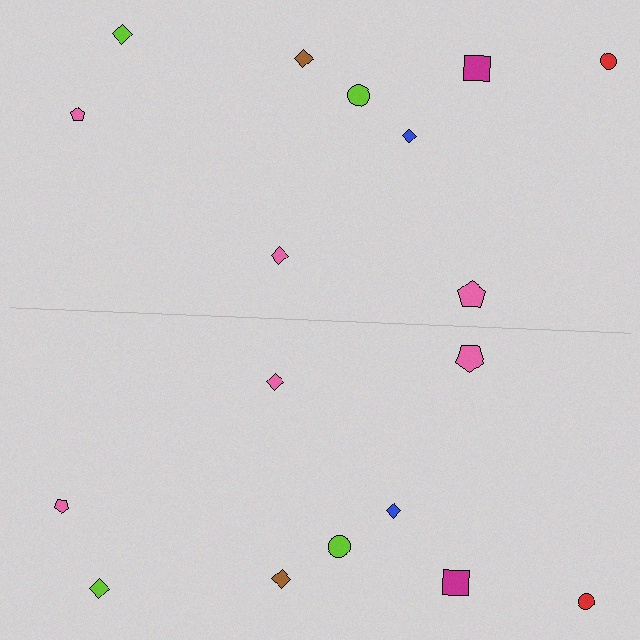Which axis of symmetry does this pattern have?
The pattern has a horizontal axis of symmetry running through the center of the image.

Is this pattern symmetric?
Yes, this pattern has bilateral (reflection) symmetry.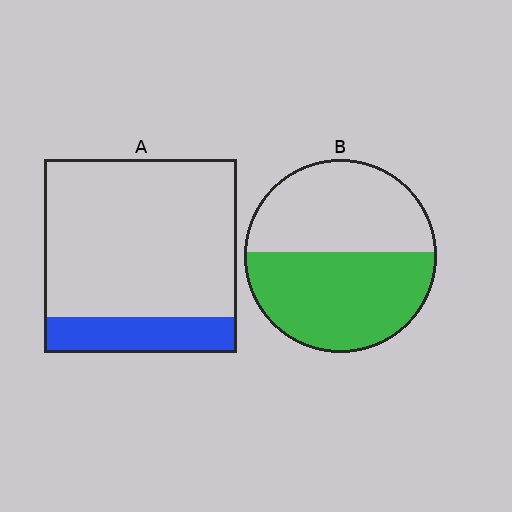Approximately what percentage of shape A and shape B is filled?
A is approximately 20% and B is approximately 55%.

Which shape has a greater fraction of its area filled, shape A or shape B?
Shape B.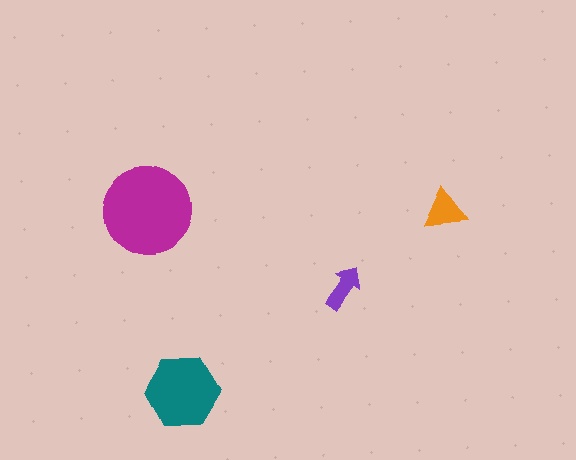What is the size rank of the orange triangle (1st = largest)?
3rd.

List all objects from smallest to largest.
The purple arrow, the orange triangle, the teal hexagon, the magenta circle.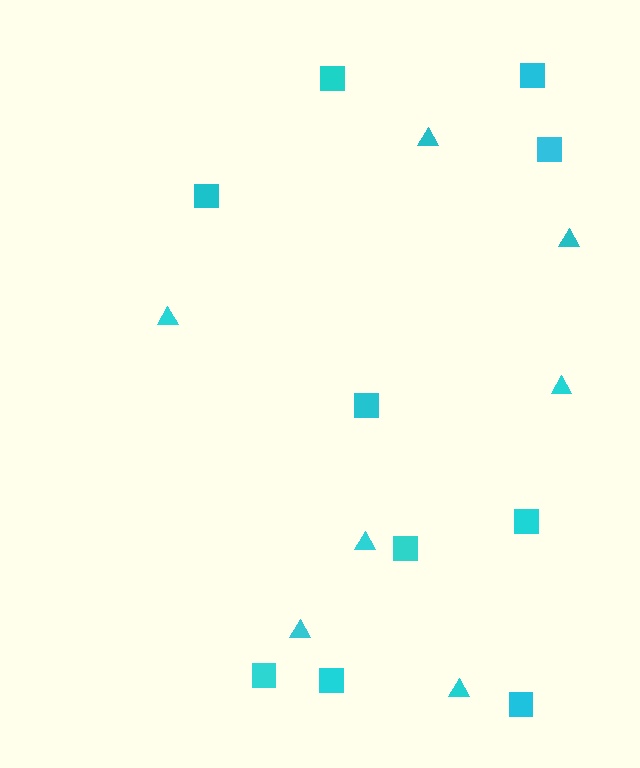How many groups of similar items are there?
There are 2 groups: one group of triangles (7) and one group of squares (10).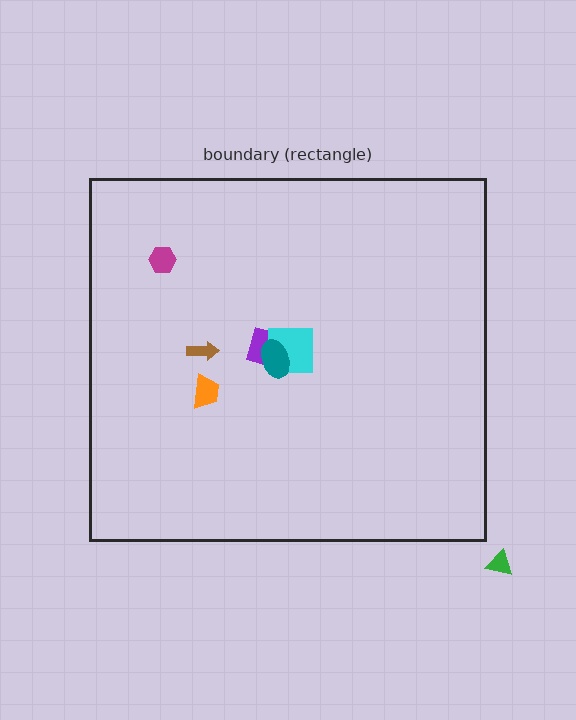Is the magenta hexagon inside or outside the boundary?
Inside.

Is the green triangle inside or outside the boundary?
Outside.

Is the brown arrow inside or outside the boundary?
Inside.